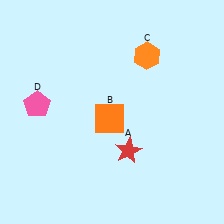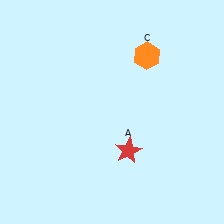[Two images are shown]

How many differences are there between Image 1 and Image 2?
There are 2 differences between the two images.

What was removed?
The pink pentagon (D), the orange square (B) were removed in Image 2.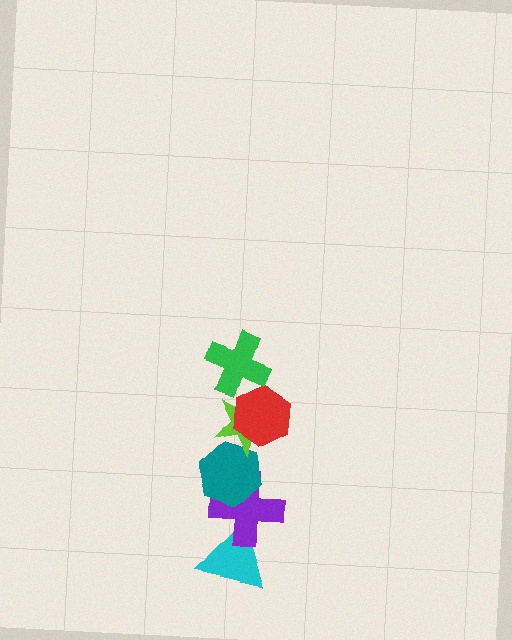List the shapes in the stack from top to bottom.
From top to bottom: the green cross, the red hexagon, the lime star, the teal hexagon, the purple cross, the cyan triangle.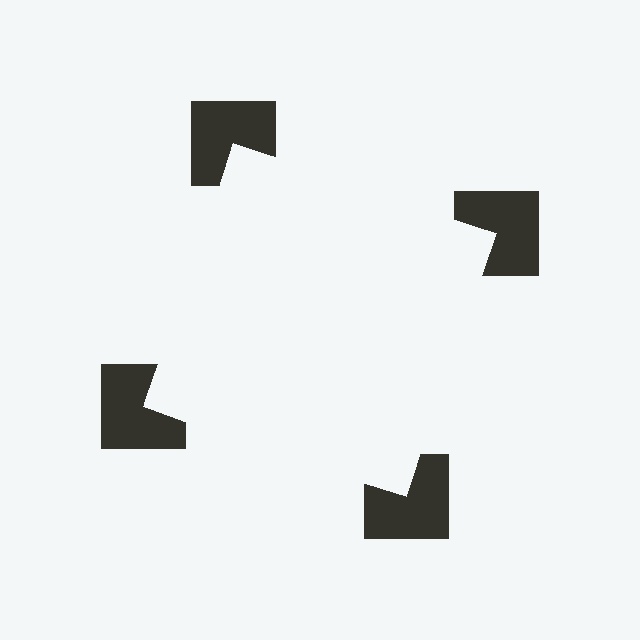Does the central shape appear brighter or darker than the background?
It typically appears slightly brighter than the background, even though no actual brightness change is drawn.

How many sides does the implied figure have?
4 sides.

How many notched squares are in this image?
There are 4 — one at each vertex of the illusory square.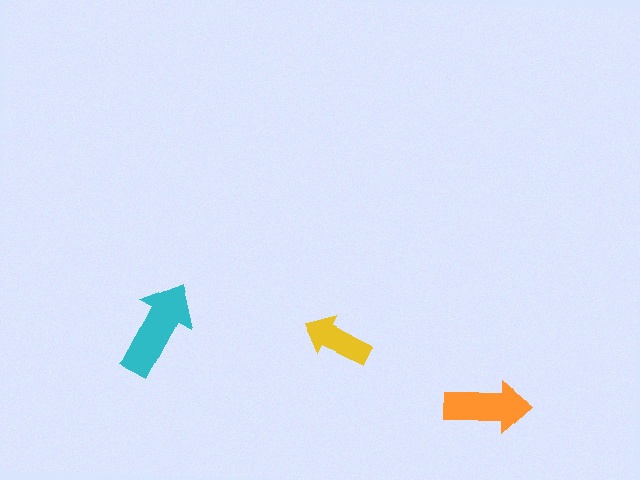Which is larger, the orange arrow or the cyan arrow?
The cyan one.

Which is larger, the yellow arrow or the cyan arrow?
The cyan one.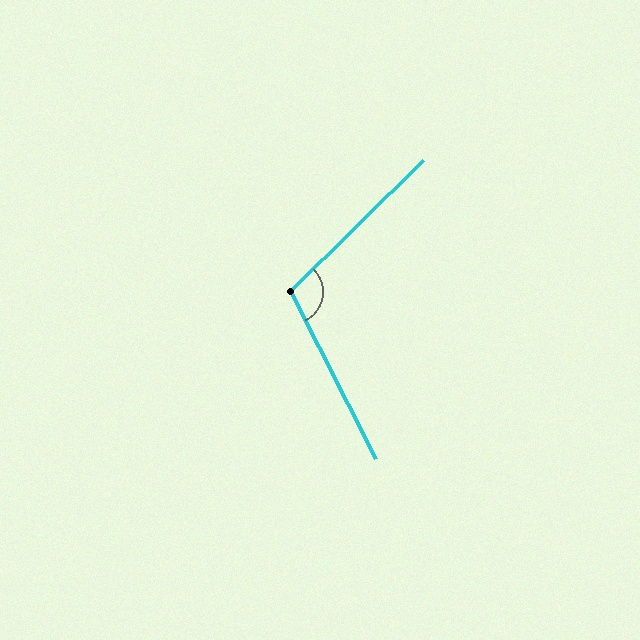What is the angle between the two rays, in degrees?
Approximately 108 degrees.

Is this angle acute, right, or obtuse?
It is obtuse.